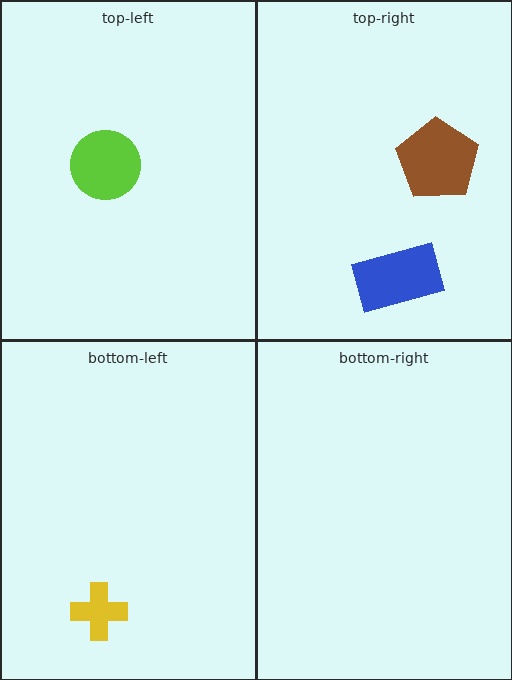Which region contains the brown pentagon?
The top-right region.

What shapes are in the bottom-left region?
The yellow cross.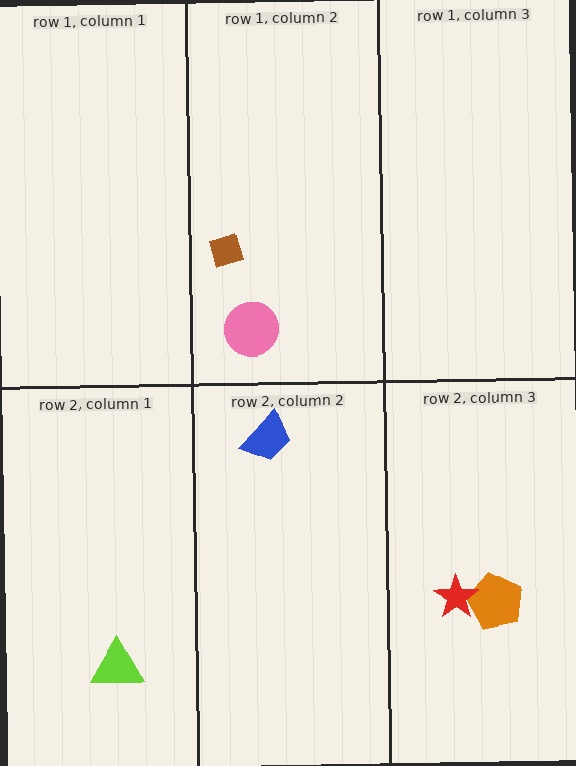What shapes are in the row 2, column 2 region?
The blue trapezoid.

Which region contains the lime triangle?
The row 2, column 1 region.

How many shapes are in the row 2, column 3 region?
2.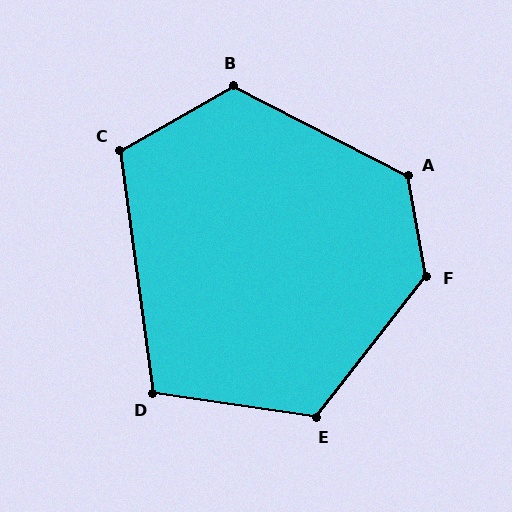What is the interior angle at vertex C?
Approximately 112 degrees (obtuse).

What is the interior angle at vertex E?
Approximately 120 degrees (obtuse).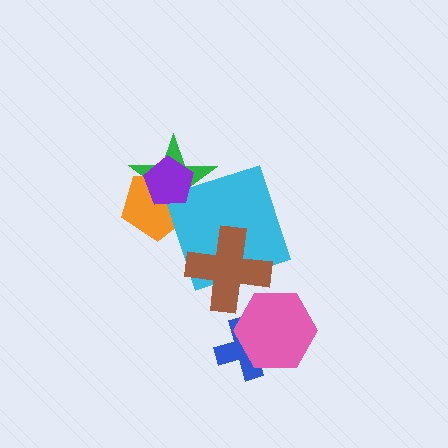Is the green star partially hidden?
Yes, it is partially covered by another shape.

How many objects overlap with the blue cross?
1 object overlaps with the blue cross.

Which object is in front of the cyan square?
The brown cross is in front of the cyan square.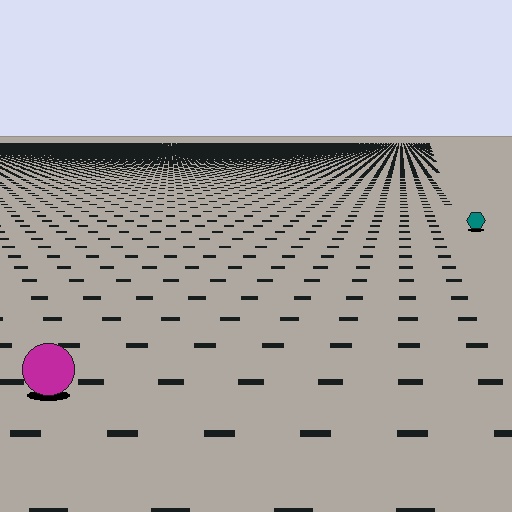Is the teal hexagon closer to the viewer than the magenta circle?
No. The magenta circle is closer — you can tell from the texture gradient: the ground texture is coarser near it.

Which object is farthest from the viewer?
The teal hexagon is farthest from the viewer. It appears smaller and the ground texture around it is denser.